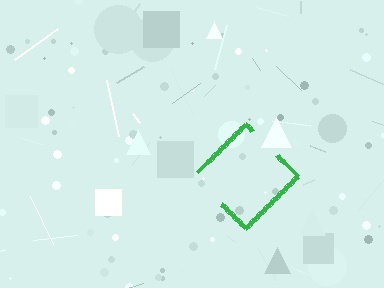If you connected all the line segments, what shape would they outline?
They would outline a diamond.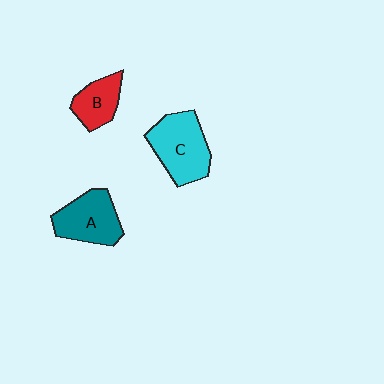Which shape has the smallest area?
Shape B (red).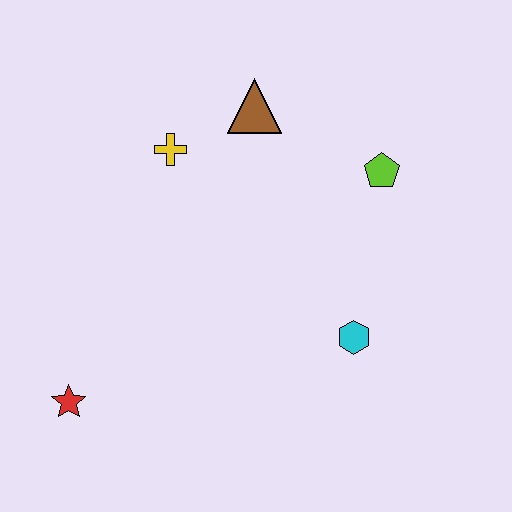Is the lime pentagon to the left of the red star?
No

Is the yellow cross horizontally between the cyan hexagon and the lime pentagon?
No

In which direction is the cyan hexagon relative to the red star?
The cyan hexagon is to the right of the red star.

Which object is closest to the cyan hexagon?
The lime pentagon is closest to the cyan hexagon.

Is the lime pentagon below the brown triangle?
Yes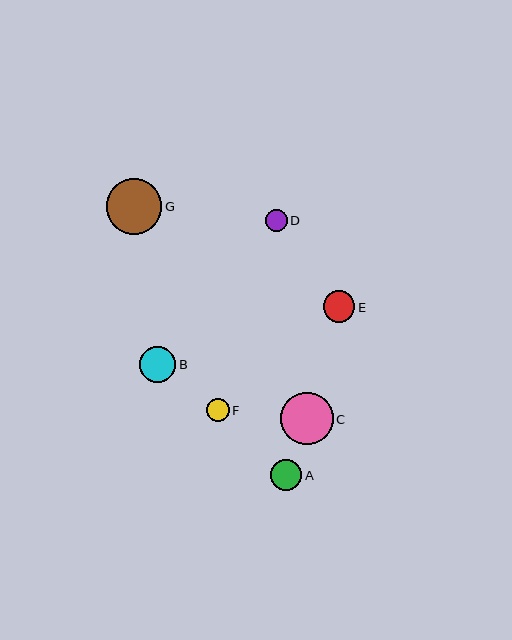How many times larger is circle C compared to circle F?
Circle C is approximately 2.3 times the size of circle F.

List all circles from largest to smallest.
From largest to smallest: G, C, B, E, A, F, D.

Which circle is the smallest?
Circle D is the smallest with a size of approximately 22 pixels.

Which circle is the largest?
Circle G is the largest with a size of approximately 55 pixels.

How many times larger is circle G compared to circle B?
Circle G is approximately 1.5 times the size of circle B.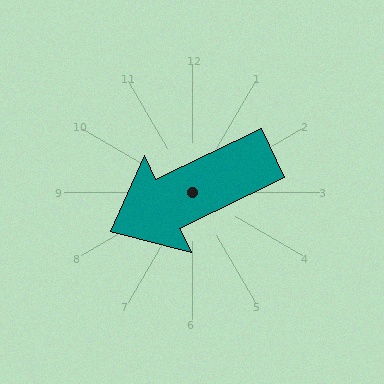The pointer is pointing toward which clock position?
Roughly 8 o'clock.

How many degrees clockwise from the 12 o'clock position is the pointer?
Approximately 244 degrees.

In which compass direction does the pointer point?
Southwest.